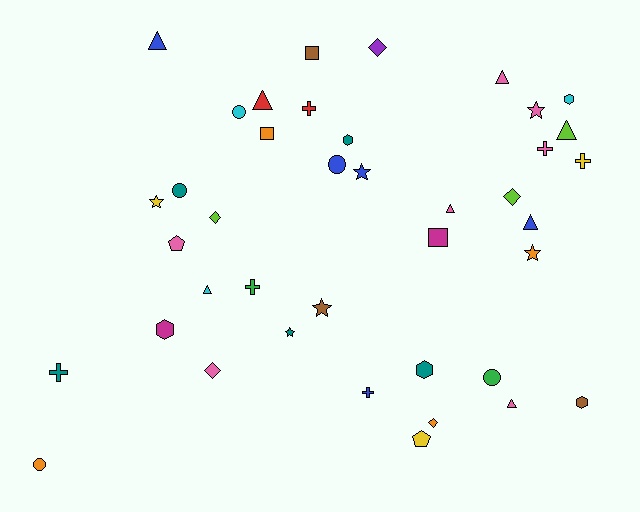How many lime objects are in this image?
There are 3 lime objects.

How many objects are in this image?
There are 40 objects.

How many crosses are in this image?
There are 6 crosses.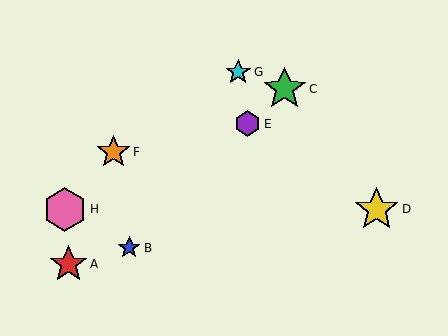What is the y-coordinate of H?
Object H is at y≈209.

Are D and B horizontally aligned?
No, D is at y≈209 and B is at y≈248.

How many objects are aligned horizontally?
2 objects (D, H) are aligned horizontally.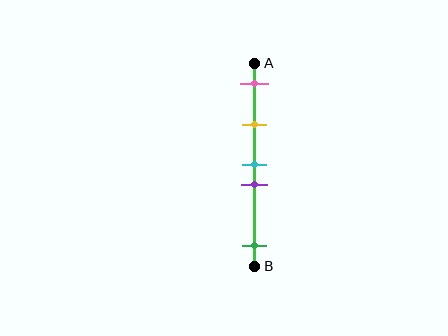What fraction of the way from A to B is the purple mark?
The purple mark is approximately 60% (0.6) of the way from A to B.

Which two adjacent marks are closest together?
The cyan and purple marks are the closest adjacent pair.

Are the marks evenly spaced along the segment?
No, the marks are not evenly spaced.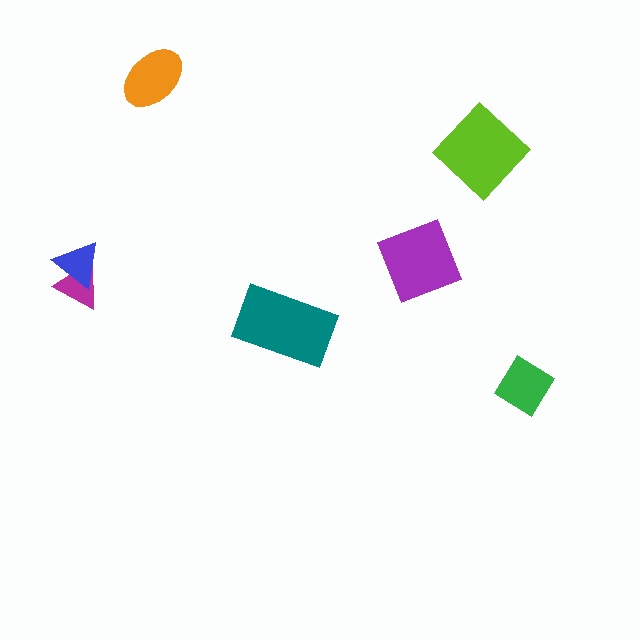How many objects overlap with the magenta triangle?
1 object overlaps with the magenta triangle.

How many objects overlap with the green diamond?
0 objects overlap with the green diamond.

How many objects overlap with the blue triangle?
1 object overlaps with the blue triangle.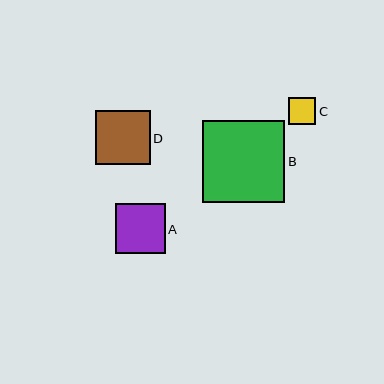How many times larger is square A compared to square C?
Square A is approximately 1.8 times the size of square C.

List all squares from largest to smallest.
From largest to smallest: B, D, A, C.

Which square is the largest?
Square B is the largest with a size of approximately 82 pixels.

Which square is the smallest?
Square C is the smallest with a size of approximately 27 pixels.